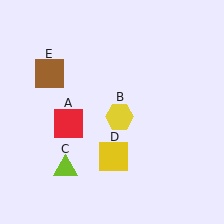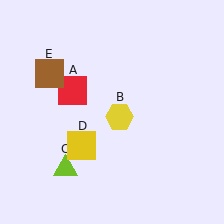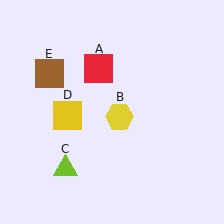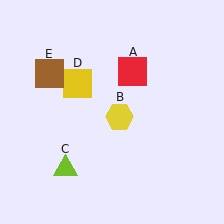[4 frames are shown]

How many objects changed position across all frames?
2 objects changed position: red square (object A), yellow square (object D).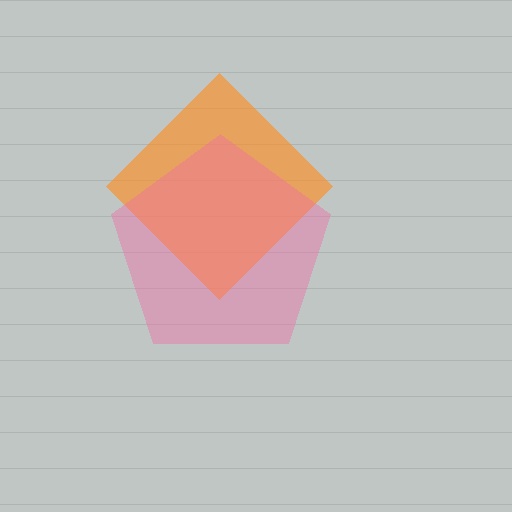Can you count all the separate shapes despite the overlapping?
Yes, there are 2 separate shapes.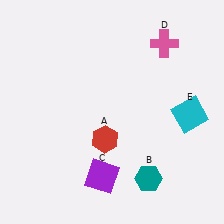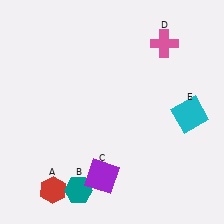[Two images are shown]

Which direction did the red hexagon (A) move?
The red hexagon (A) moved left.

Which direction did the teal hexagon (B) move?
The teal hexagon (B) moved left.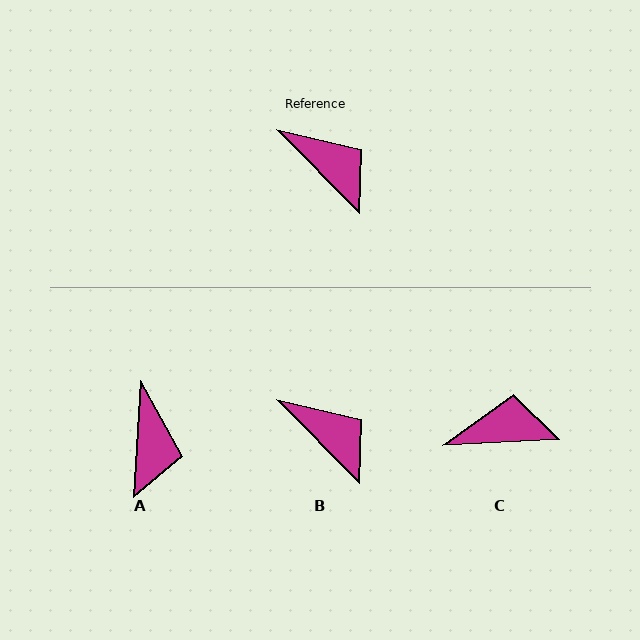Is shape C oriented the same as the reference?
No, it is off by about 48 degrees.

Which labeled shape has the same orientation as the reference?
B.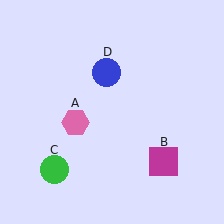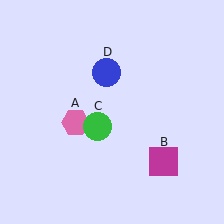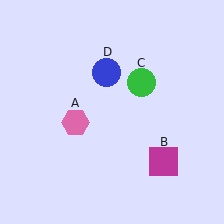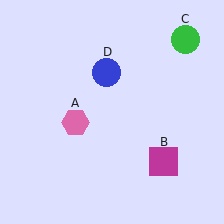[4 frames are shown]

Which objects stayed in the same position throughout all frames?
Pink hexagon (object A) and magenta square (object B) and blue circle (object D) remained stationary.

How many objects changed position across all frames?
1 object changed position: green circle (object C).